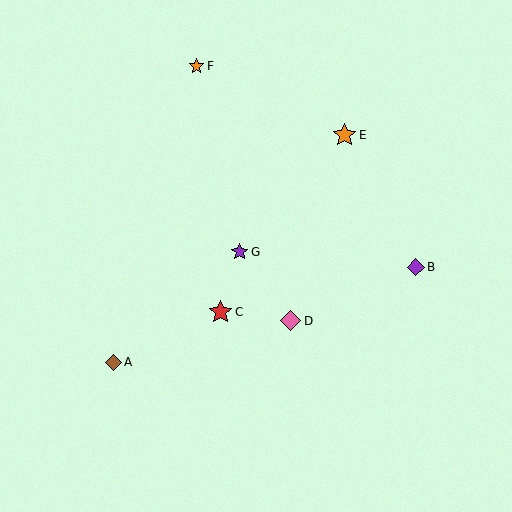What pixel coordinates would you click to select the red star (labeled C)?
Click at (220, 312) to select the red star C.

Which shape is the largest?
The red star (labeled C) is the largest.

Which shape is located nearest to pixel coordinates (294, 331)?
The pink diamond (labeled D) at (291, 321) is nearest to that location.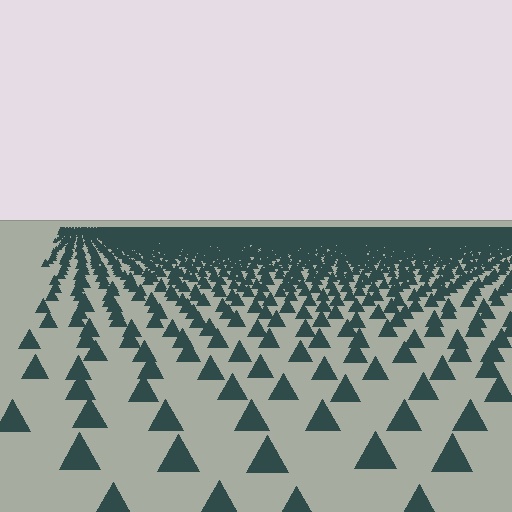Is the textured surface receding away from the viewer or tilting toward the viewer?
The surface is receding away from the viewer. Texture elements get smaller and denser toward the top.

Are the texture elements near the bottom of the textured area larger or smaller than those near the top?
Larger. Near the bottom, elements are closer to the viewer and appear at a bigger on-screen size.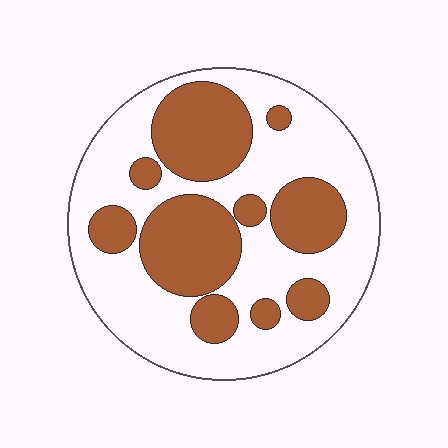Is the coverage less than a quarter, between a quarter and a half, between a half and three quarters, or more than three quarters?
Between a quarter and a half.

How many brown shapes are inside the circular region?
10.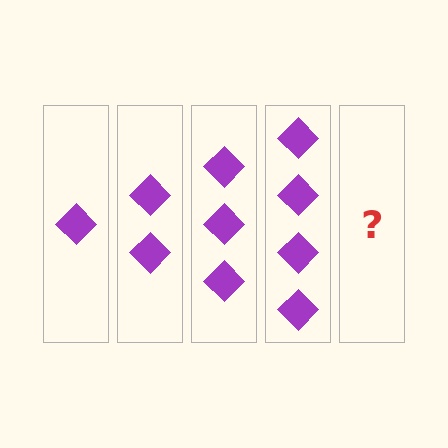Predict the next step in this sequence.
The next step is 5 diamonds.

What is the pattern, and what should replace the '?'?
The pattern is that each step adds one more diamond. The '?' should be 5 diamonds.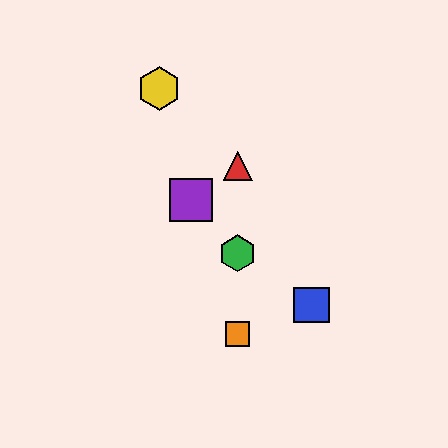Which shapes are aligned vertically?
The red triangle, the green hexagon, the orange square are aligned vertically.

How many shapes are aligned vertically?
3 shapes (the red triangle, the green hexagon, the orange square) are aligned vertically.